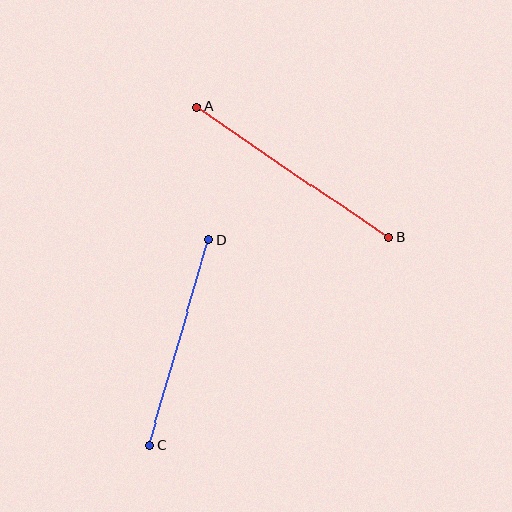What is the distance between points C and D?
The distance is approximately 214 pixels.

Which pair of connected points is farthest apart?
Points A and B are farthest apart.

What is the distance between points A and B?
The distance is approximately 232 pixels.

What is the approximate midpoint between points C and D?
The midpoint is at approximately (179, 343) pixels.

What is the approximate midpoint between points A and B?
The midpoint is at approximately (293, 172) pixels.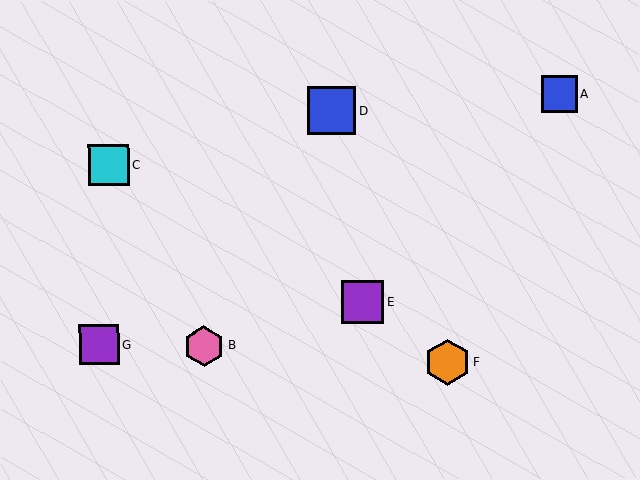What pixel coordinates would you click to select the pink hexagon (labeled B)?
Click at (204, 346) to select the pink hexagon B.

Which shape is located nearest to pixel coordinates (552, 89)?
The blue square (labeled A) at (559, 94) is nearest to that location.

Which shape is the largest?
The blue square (labeled D) is the largest.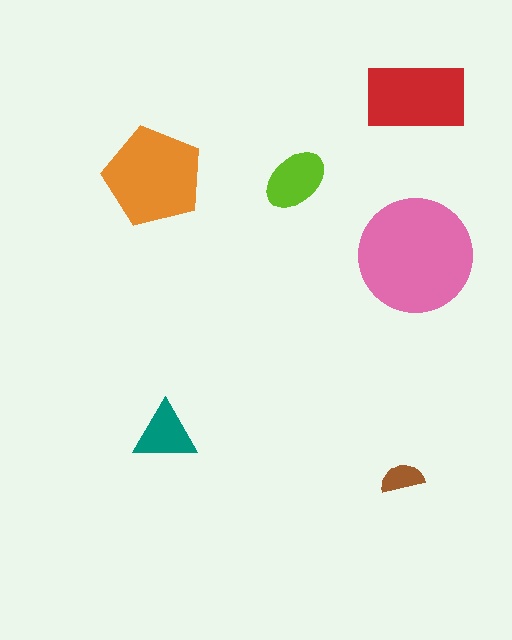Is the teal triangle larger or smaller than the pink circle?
Smaller.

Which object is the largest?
The pink circle.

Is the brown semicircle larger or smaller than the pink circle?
Smaller.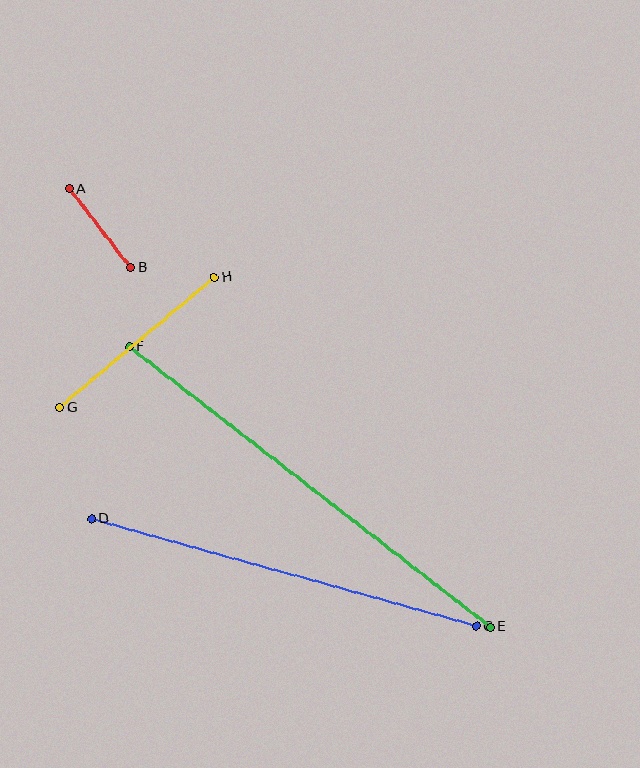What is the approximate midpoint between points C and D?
The midpoint is at approximately (284, 572) pixels.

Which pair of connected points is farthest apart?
Points E and F are farthest apart.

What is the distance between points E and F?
The distance is approximately 458 pixels.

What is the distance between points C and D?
The distance is approximately 400 pixels.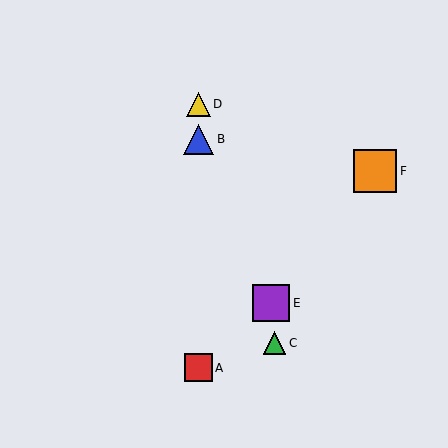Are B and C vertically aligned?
No, B is at x≈198 and C is at x≈274.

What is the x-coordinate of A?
Object A is at x≈198.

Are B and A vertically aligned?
Yes, both are at x≈198.